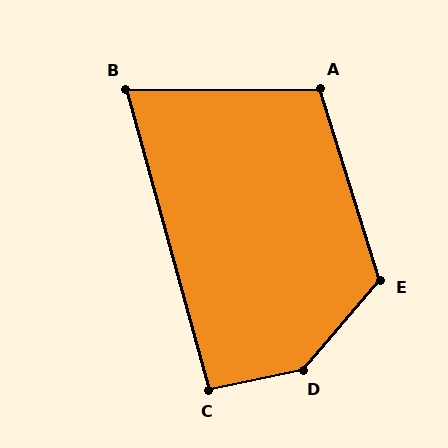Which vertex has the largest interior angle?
D, at approximately 142 degrees.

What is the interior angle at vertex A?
Approximately 107 degrees (obtuse).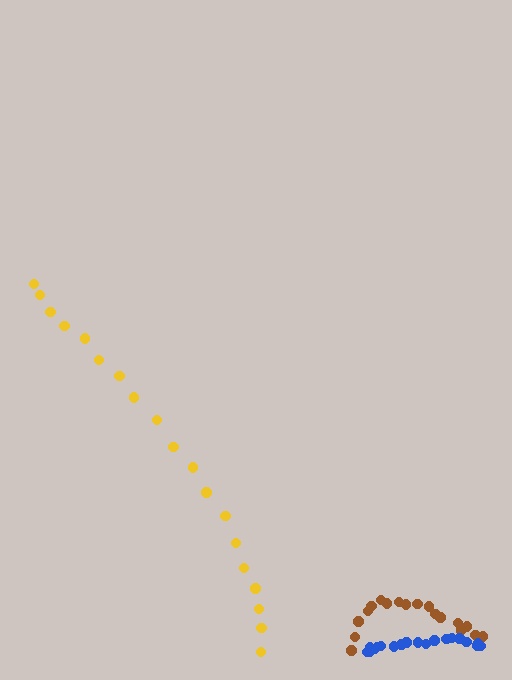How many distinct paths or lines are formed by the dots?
There are 3 distinct paths.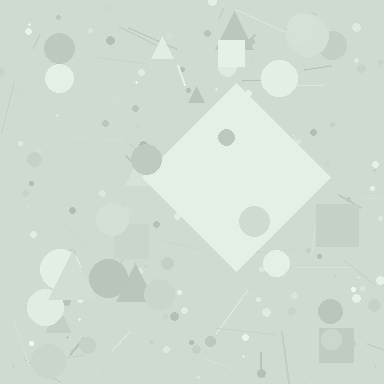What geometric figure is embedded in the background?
A diamond is embedded in the background.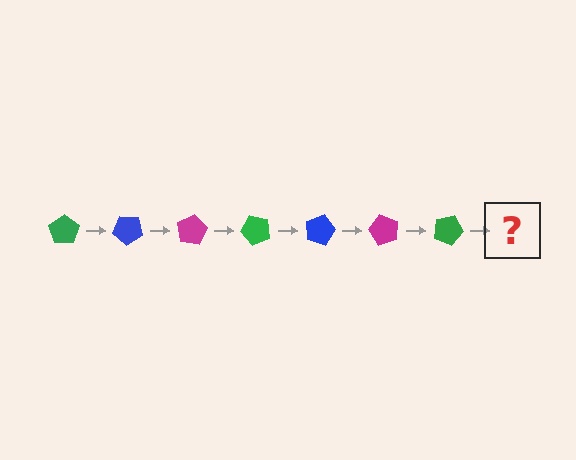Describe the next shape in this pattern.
It should be a blue pentagon, rotated 280 degrees from the start.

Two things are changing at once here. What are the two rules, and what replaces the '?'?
The two rules are that it rotates 40 degrees each step and the color cycles through green, blue, and magenta. The '?' should be a blue pentagon, rotated 280 degrees from the start.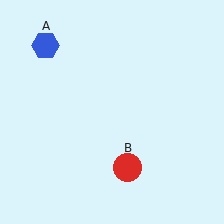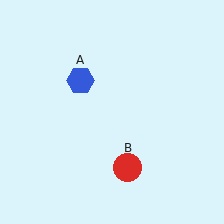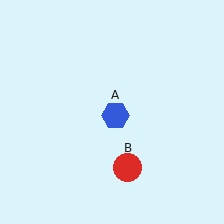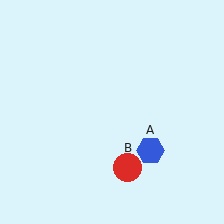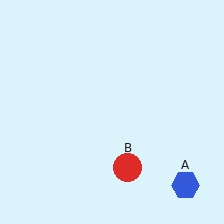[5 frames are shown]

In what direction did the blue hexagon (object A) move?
The blue hexagon (object A) moved down and to the right.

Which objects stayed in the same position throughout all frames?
Red circle (object B) remained stationary.